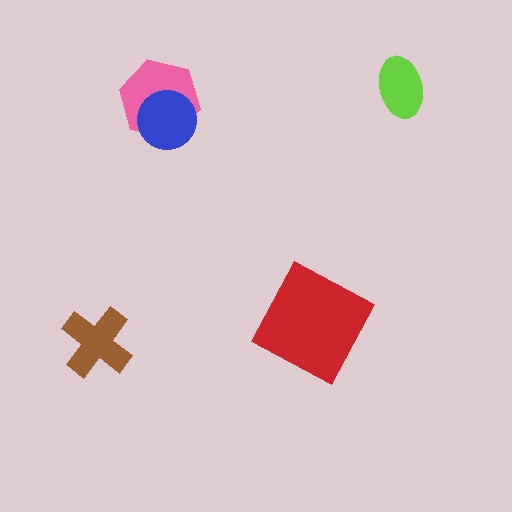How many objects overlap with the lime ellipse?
0 objects overlap with the lime ellipse.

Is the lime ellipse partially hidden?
No, no other shape covers it.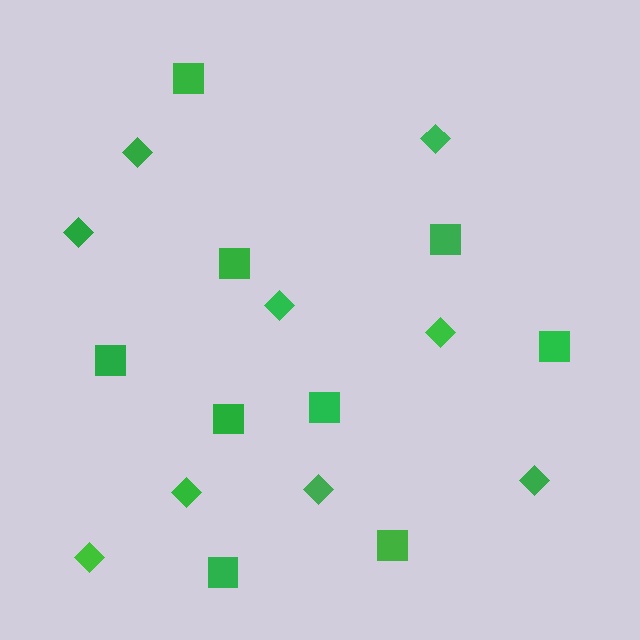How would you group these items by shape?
There are 2 groups: one group of squares (9) and one group of diamonds (9).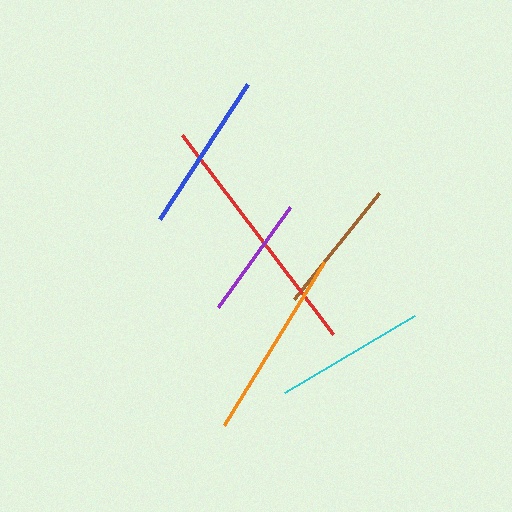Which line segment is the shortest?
The purple line is the shortest at approximately 124 pixels.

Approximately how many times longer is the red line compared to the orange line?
The red line is approximately 1.3 times the length of the orange line.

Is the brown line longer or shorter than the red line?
The red line is longer than the brown line.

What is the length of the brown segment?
The brown segment is approximately 136 pixels long.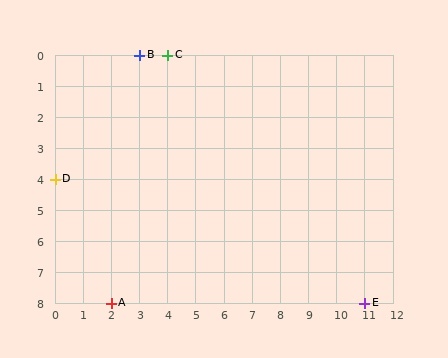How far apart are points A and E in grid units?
Points A and E are 9 columns apart.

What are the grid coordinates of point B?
Point B is at grid coordinates (3, 0).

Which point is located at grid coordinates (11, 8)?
Point E is at (11, 8).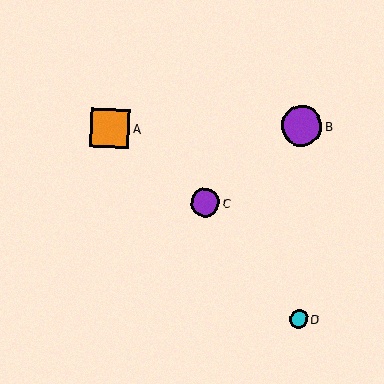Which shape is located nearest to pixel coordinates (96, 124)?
The orange square (labeled A) at (110, 128) is nearest to that location.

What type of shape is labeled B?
Shape B is a purple circle.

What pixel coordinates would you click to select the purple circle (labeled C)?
Click at (205, 203) to select the purple circle C.